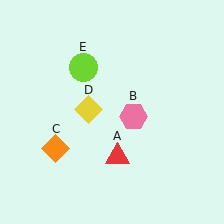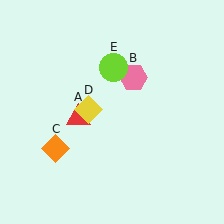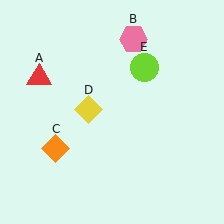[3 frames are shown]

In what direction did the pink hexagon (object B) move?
The pink hexagon (object B) moved up.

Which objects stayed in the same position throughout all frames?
Orange diamond (object C) and yellow diamond (object D) remained stationary.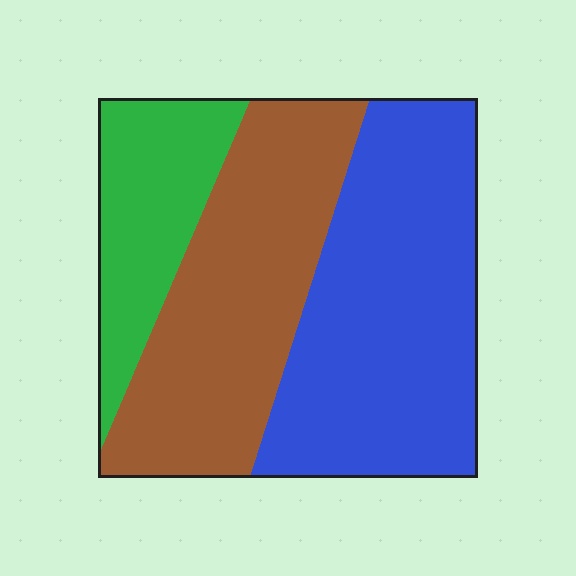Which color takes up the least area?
Green, at roughly 20%.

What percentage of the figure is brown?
Brown takes up about three eighths (3/8) of the figure.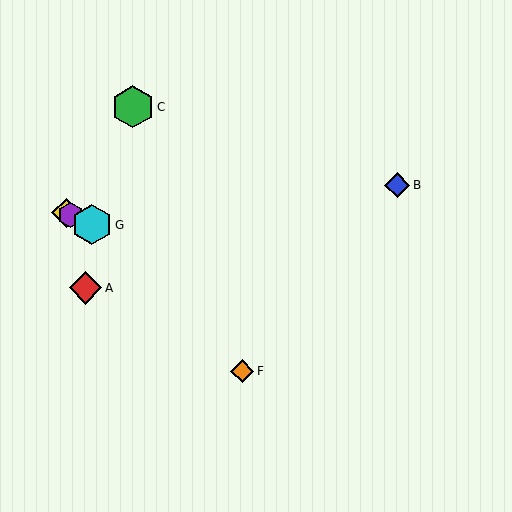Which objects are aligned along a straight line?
Objects D, E, G are aligned along a straight line.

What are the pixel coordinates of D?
Object D is at (66, 213).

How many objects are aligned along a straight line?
3 objects (D, E, G) are aligned along a straight line.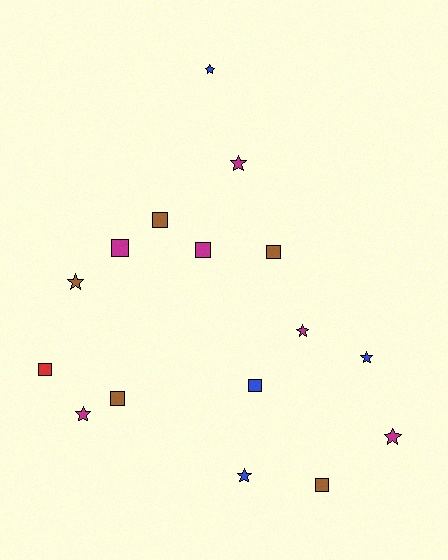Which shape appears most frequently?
Star, with 8 objects.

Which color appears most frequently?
Magenta, with 6 objects.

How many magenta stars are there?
There are 4 magenta stars.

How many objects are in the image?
There are 16 objects.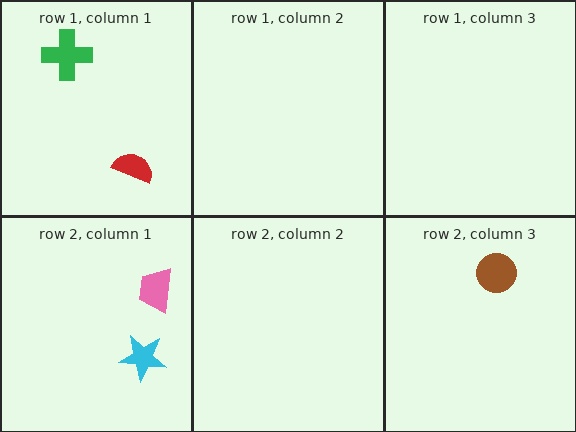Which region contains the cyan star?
The row 2, column 1 region.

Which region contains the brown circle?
The row 2, column 3 region.